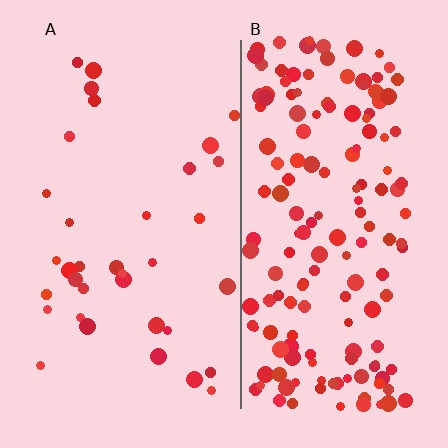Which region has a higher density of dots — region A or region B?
B (the right).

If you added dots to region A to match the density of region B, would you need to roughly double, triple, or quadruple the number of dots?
Approximately quadruple.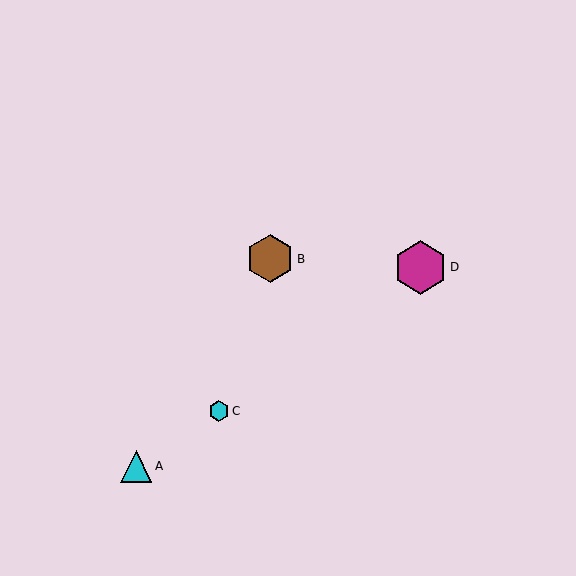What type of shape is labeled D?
Shape D is a magenta hexagon.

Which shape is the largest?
The magenta hexagon (labeled D) is the largest.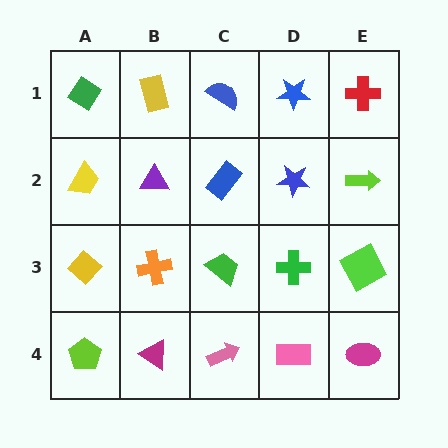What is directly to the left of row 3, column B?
A yellow diamond.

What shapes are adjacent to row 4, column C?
A green trapezoid (row 3, column C), a magenta triangle (row 4, column B), a pink rectangle (row 4, column D).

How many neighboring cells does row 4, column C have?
3.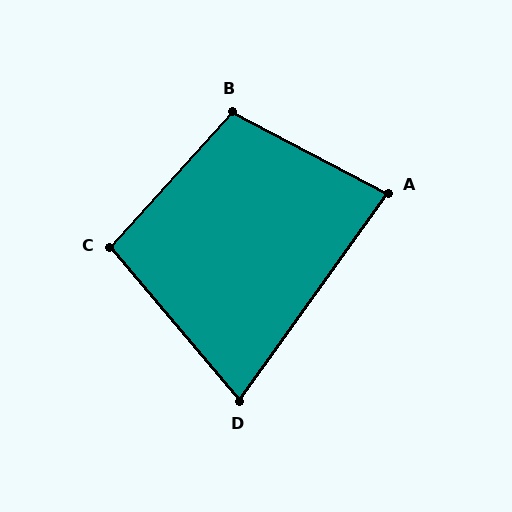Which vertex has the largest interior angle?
B, at approximately 104 degrees.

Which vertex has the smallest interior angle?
D, at approximately 76 degrees.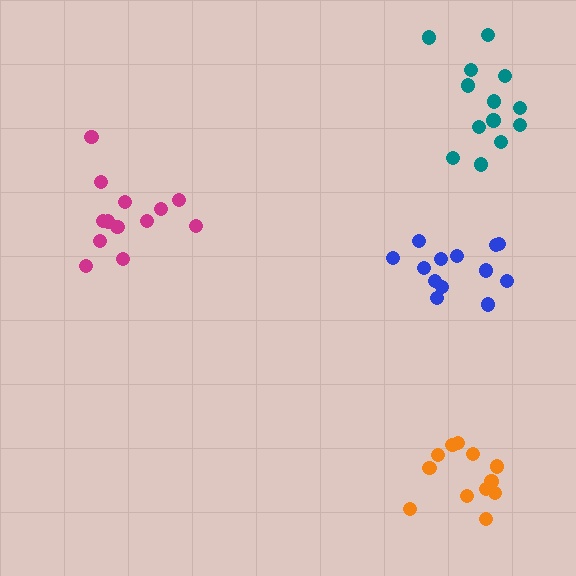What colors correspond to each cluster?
The clusters are colored: teal, orange, blue, magenta.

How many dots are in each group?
Group 1: 13 dots, Group 2: 12 dots, Group 3: 13 dots, Group 4: 13 dots (51 total).